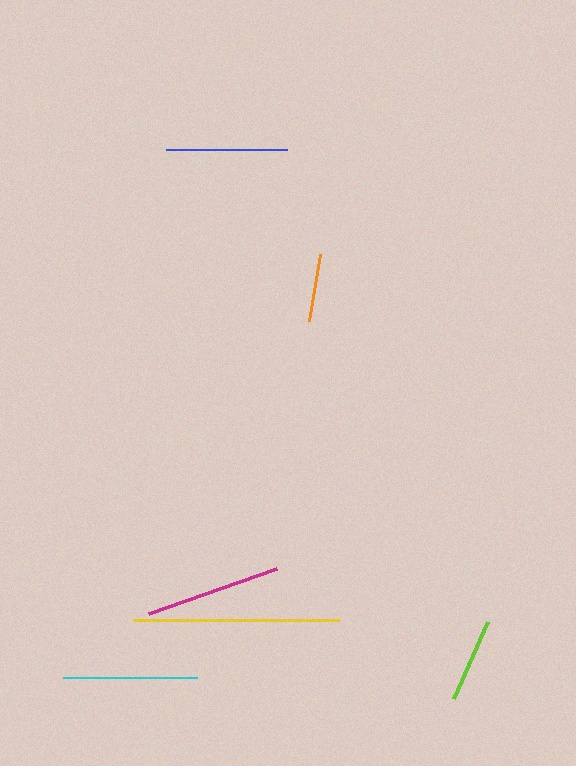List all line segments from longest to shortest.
From longest to shortest: yellow, magenta, cyan, blue, lime, orange.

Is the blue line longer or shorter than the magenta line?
The magenta line is longer than the blue line.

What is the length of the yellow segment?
The yellow segment is approximately 205 pixels long.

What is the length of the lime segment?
The lime segment is approximately 84 pixels long.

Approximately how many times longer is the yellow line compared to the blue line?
The yellow line is approximately 1.7 times the length of the blue line.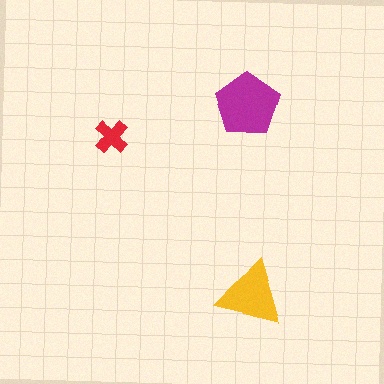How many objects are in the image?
There are 3 objects in the image.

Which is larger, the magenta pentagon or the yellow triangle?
The magenta pentagon.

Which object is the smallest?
The red cross.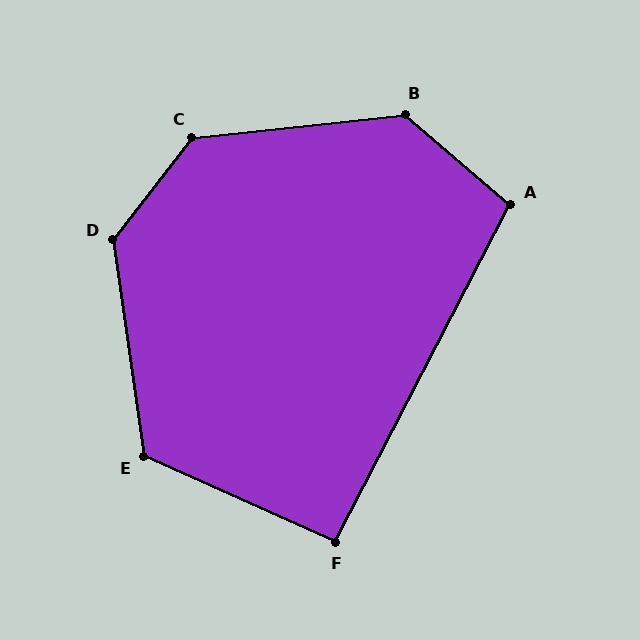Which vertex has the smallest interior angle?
F, at approximately 93 degrees.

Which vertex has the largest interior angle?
C, at approximately 134 degrees.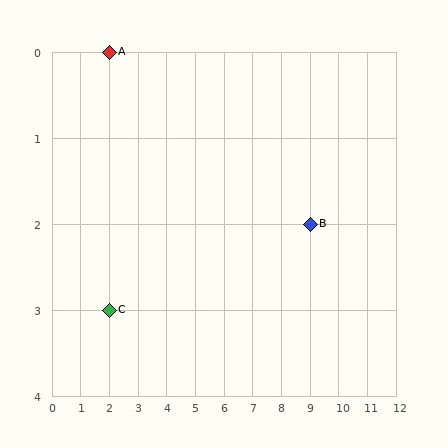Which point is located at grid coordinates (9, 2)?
Point B is at (9, 2).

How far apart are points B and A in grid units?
Points B and A are 7 columns and 2 rows apart (about 7.3 grid units diagonally).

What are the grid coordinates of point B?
Point B is at grid coordinates (9, 2).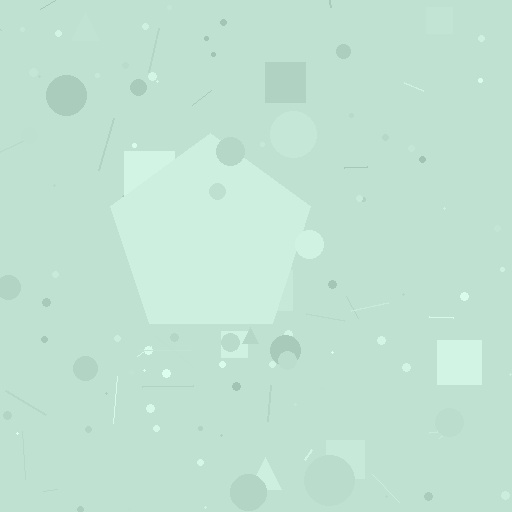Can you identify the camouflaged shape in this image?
The camouflaged shape is a pentagon.